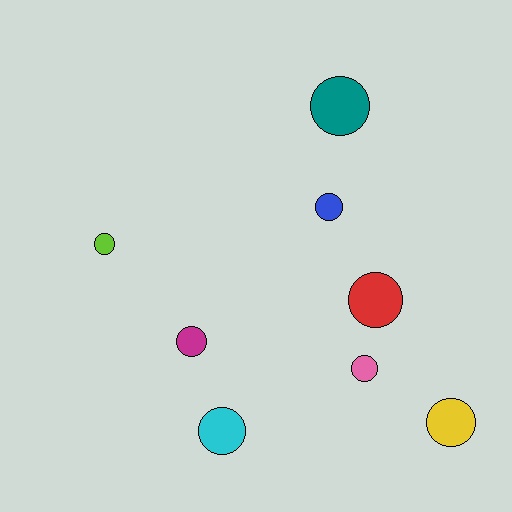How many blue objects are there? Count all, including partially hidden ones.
There is 1 blue object.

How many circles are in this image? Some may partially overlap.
There are 8 circles.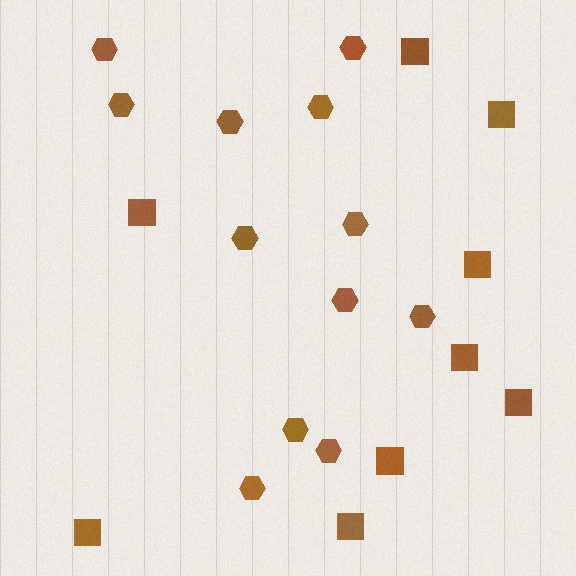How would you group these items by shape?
There are 2 groups: one group of squares (9) and one group of hexagons (12).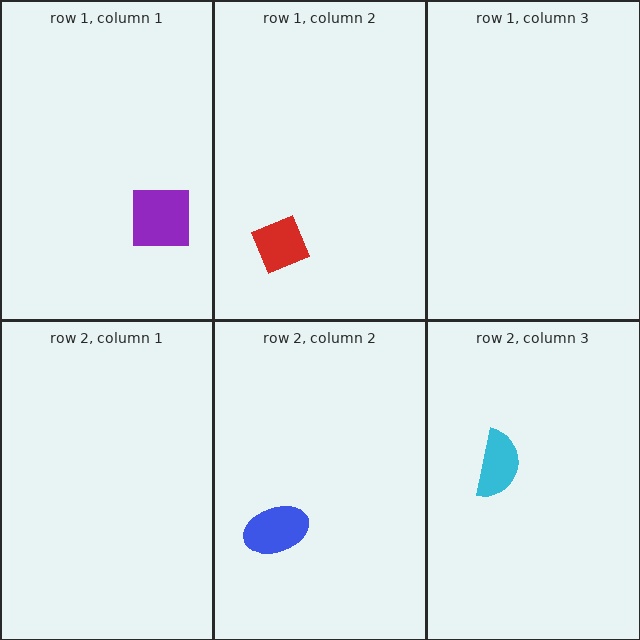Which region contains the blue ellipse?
The row 2, column 2 region.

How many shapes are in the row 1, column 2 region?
1.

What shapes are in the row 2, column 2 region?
The blue ellipse.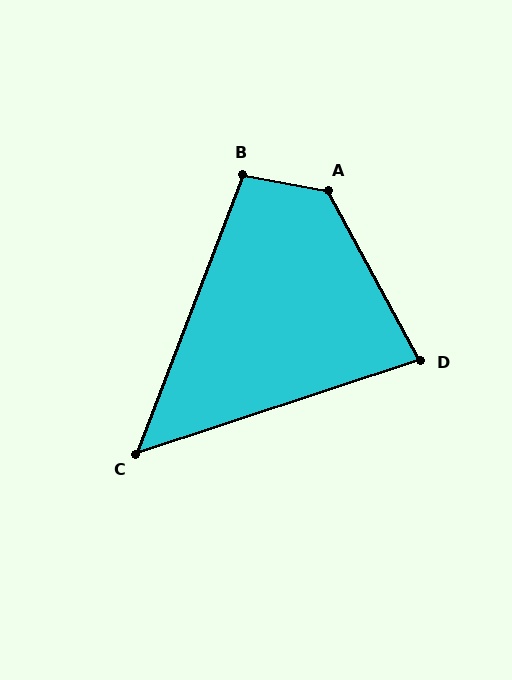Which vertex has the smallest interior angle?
C, at approximately 51 degrees.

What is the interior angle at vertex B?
Approximately 100 degrees (obtuse).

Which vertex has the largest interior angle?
A, at approximately 129 degrees.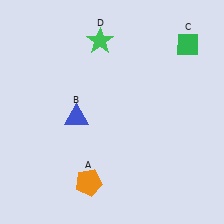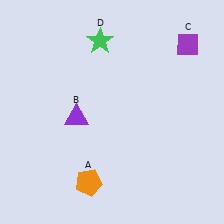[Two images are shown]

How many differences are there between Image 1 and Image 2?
There are 2 differences between the two images.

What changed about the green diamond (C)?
In Image 1, C is green. In Image 2, it changed to purple.